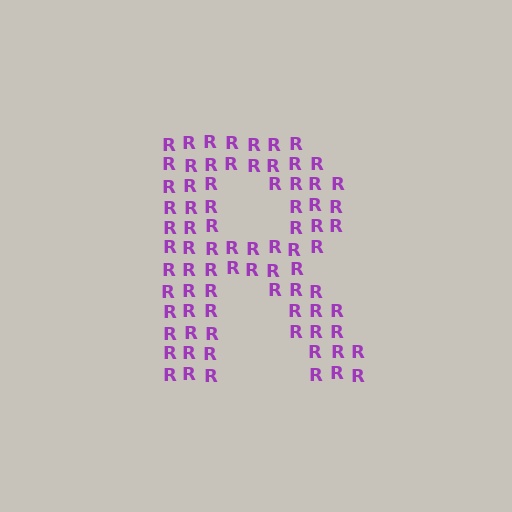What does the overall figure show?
The overall figure shows the letter R.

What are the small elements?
The small elements are letter R's.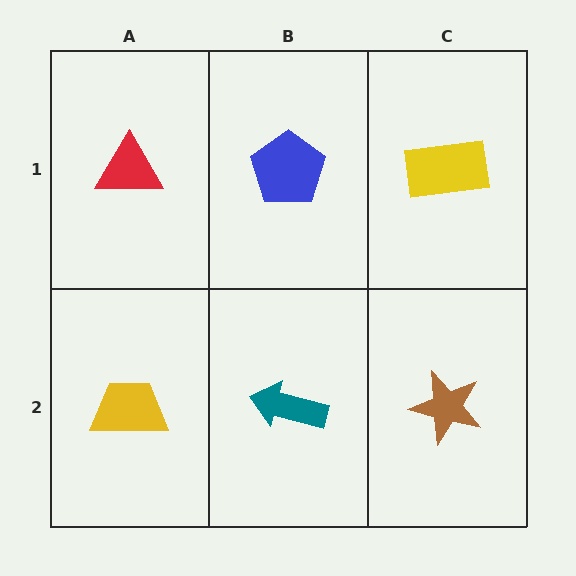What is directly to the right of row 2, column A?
A teal arrow.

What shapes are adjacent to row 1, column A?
A yellow trapezoid (row 2, column A), a blue pentagon (row 1, column B).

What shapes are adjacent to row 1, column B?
A teal arrow (row 2, column B), a red triangle (row 1, column A), a yellow rectangle (row 1, column C).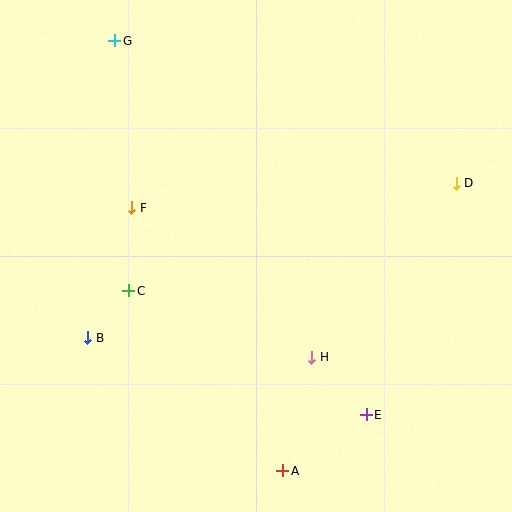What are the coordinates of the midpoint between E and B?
The midpoint between E and B is at (227, 376).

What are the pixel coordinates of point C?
Point C is at (128, 291).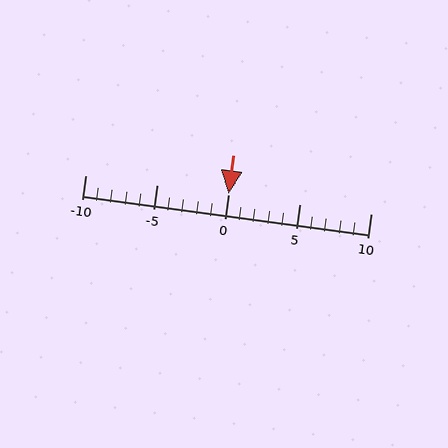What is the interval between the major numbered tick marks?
The major tick marks are spaced 5 units apart.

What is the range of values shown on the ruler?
The ruler shows values from -10 to 10.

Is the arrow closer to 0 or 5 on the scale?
The arrow is closer to 0.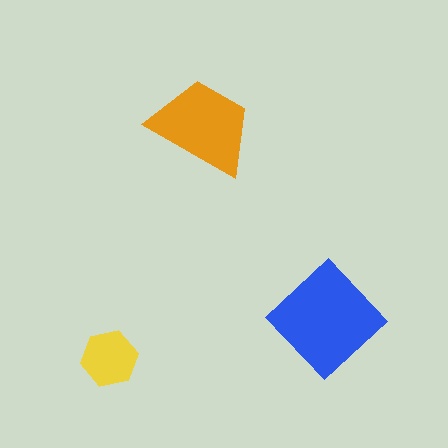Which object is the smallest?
The yellow hexagon.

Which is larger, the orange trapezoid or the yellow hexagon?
The orange trapezoid.